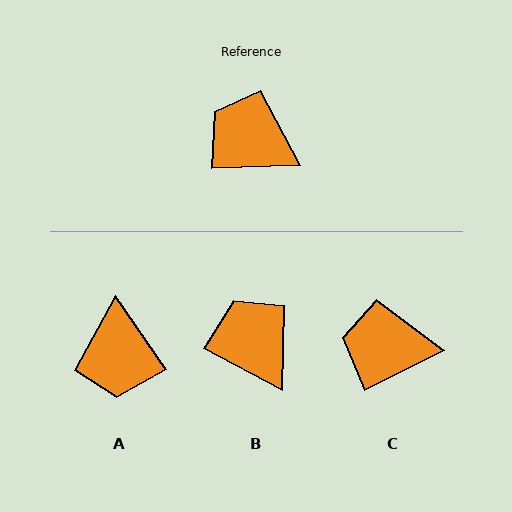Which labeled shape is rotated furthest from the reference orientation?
A, about 123 degrees away.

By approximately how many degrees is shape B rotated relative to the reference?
Approximately 29 degrees clockwise.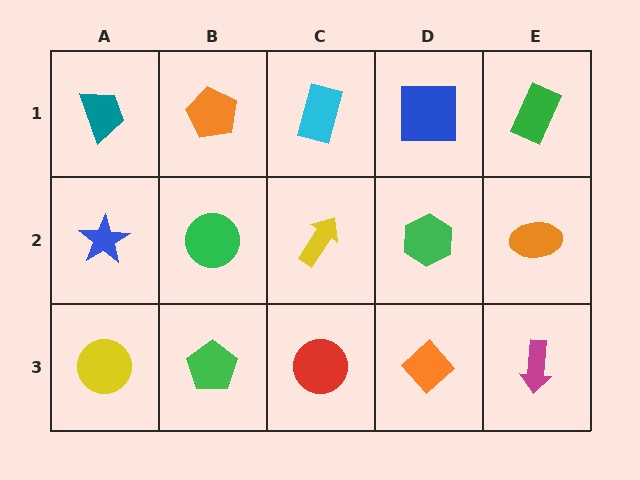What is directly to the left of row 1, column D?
A cyan rectangle.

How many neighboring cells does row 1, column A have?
2.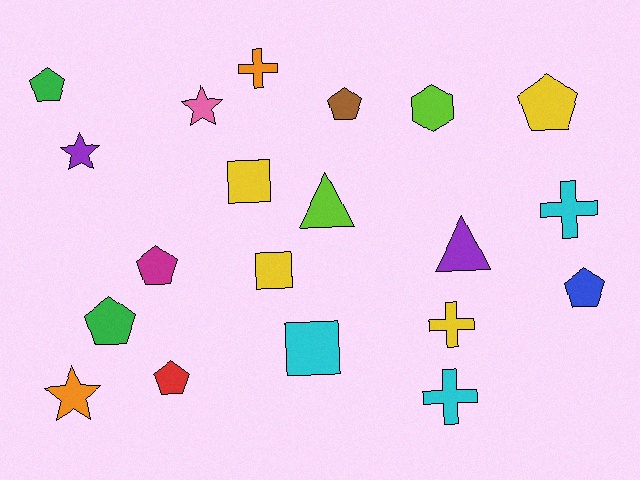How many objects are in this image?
There are 20 objects.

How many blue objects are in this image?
There is 1 blue object.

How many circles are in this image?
There are no circles.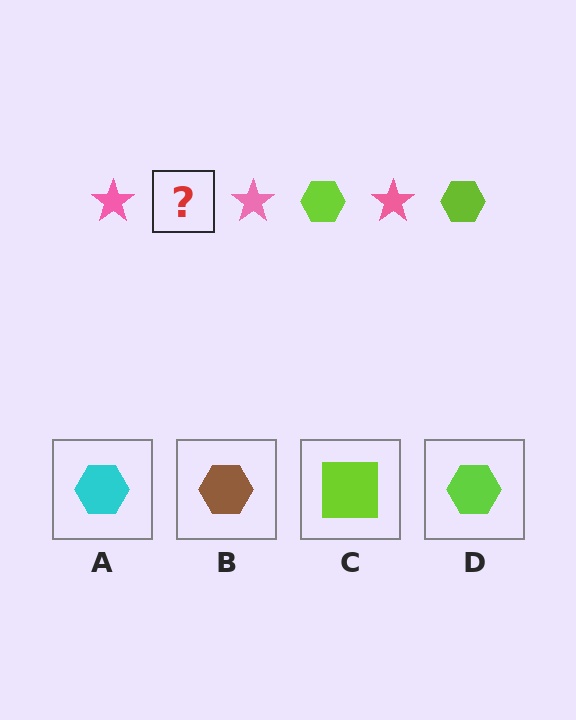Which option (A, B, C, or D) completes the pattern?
D.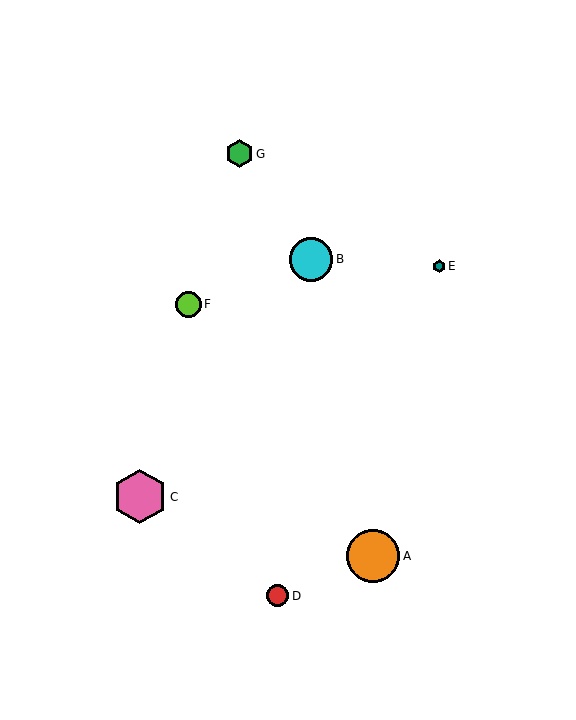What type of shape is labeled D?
Shape D is a red circle.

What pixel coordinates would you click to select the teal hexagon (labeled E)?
Click at (439, 266) to select the teal hexagon E.